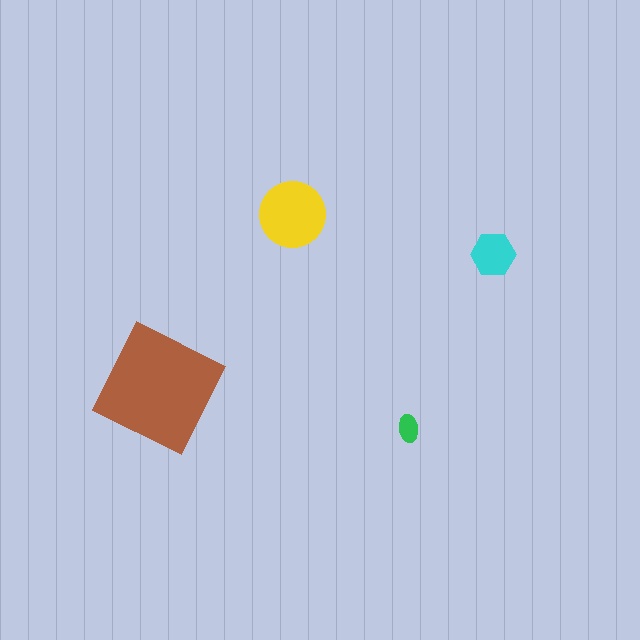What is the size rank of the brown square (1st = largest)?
1st.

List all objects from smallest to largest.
The green ellipse, the cyan hexagon, the yellow circle, the brown square.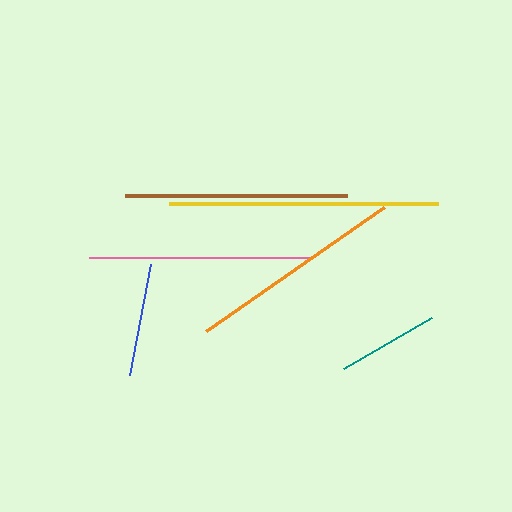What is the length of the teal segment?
The teal segment is approximately 101 pixels long.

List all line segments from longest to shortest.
From longest to shortest: yellow, brown, pink, orange, blue, teal.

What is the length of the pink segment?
The pink segment is approximately 222 pixels long.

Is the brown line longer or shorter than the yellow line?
The yellow line is longer than the brown line.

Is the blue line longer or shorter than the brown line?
The brown line is longer than the blue line.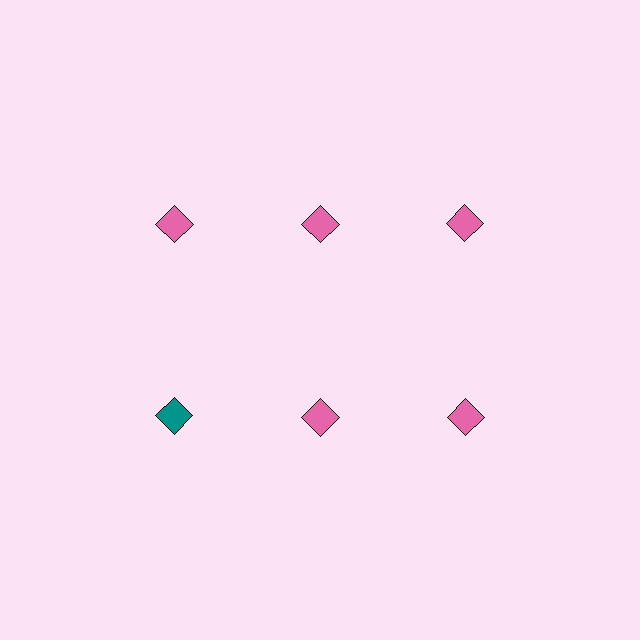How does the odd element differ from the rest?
It has a different color: teal instead of pink.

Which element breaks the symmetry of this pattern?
The teal diamond in the second row, leftmost column breaks the symmetry. All other shapes are pink diamonds.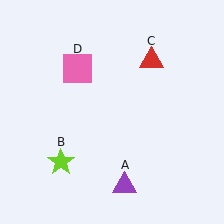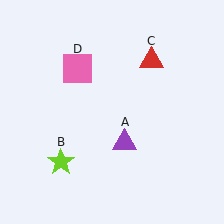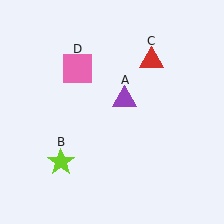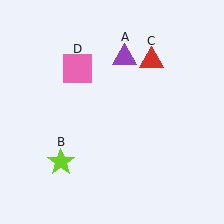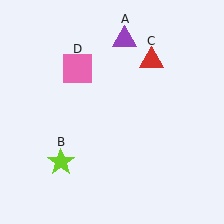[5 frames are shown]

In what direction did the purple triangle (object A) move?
The purple triangle (object A) moved up.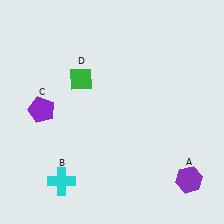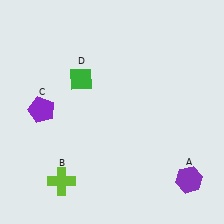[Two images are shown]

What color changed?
The cross (B) changed from cyan in Image 1 to lime in Image 2.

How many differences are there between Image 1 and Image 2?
There is 1 difference between the two images.